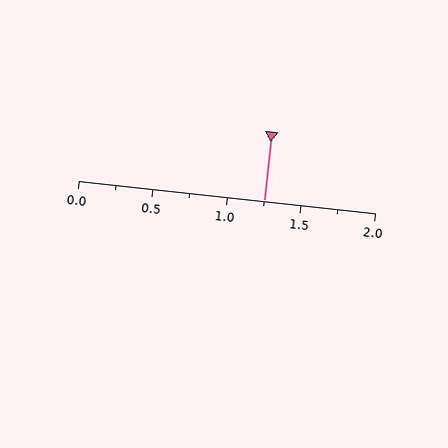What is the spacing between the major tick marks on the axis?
The major ticks are spaced 0.5 apart.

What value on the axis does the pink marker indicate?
The marker indicates approximately 1.25.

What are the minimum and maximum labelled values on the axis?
The axis runs from 0.0 to 2.0.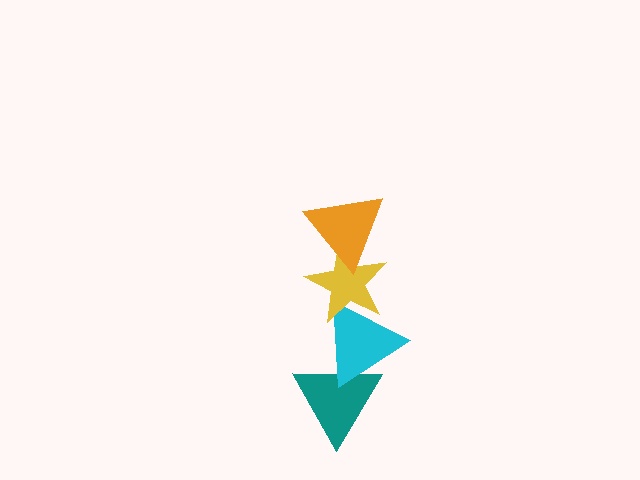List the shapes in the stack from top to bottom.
From top to bottom: the orange triangle, the yellow star, the cyan triangle, the teal triangle.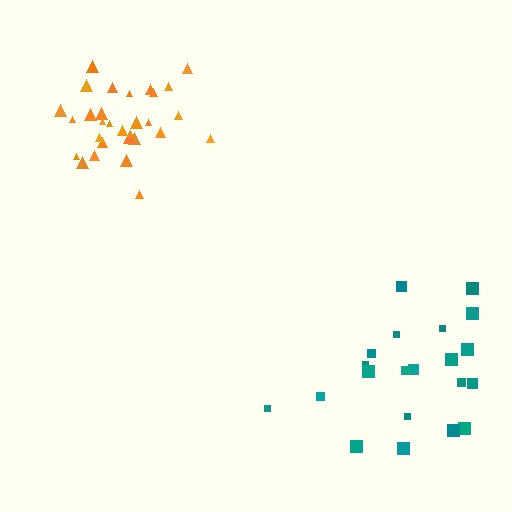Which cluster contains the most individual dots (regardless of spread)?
Orange (30).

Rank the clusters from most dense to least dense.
orange, teal.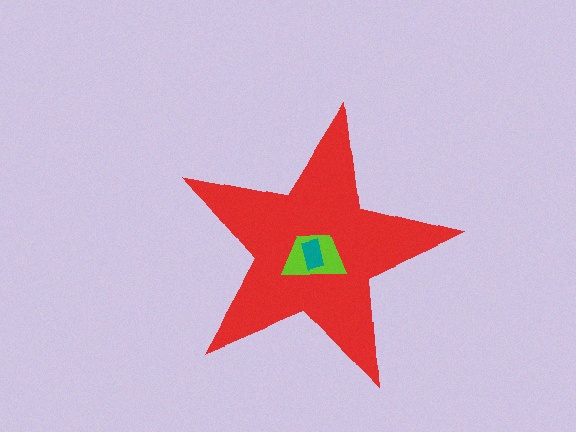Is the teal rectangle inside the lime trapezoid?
Yes.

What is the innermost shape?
The teal rectangle.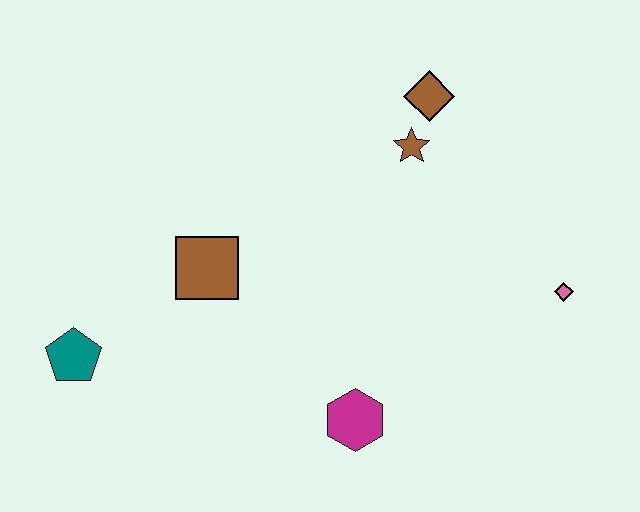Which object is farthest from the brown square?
The pink diamond is farthest from the brown square.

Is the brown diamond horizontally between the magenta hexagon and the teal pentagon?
No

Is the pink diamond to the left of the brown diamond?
No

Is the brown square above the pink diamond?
Yes